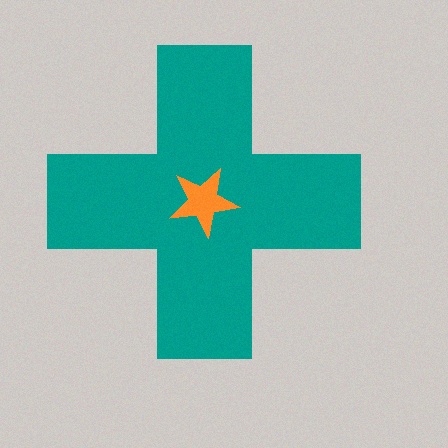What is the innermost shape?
The orange star.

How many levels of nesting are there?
2.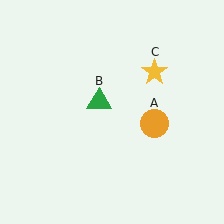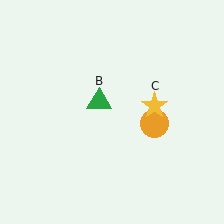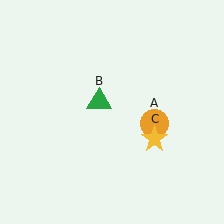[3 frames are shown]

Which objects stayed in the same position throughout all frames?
Orange circle (object A) and green triangle (object B) remained stationary.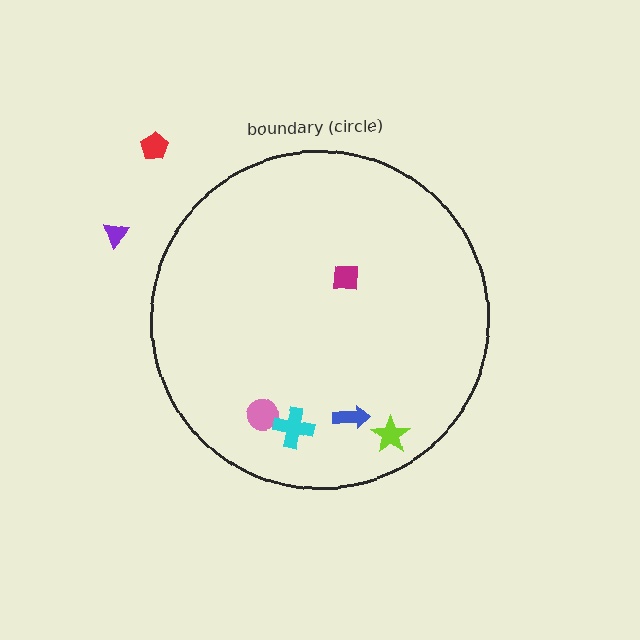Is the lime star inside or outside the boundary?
Inside.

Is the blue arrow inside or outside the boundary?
Inside.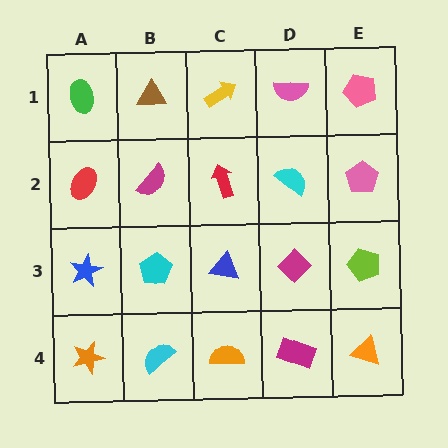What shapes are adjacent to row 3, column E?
A pink pentagon (row 2, column E), an orange triangle (row 4, column E), a magenta diamond (row 3, column D).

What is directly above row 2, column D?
A pink semicircle.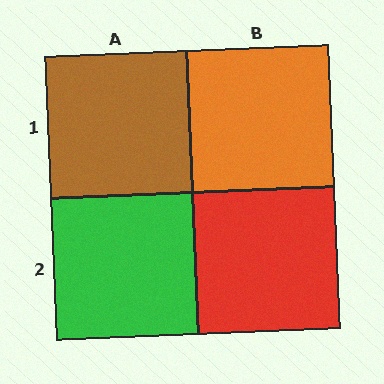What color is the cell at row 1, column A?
Brown.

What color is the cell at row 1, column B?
Orange.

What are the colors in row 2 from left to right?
Green, red.